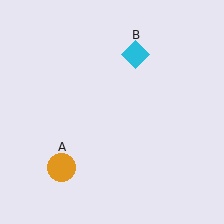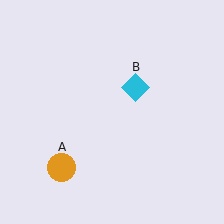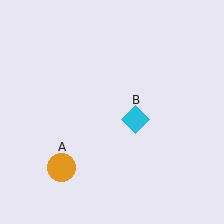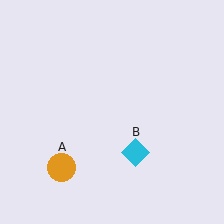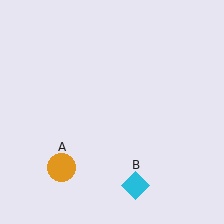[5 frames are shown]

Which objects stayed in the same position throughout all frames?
Orange circle (object A) remained stationary.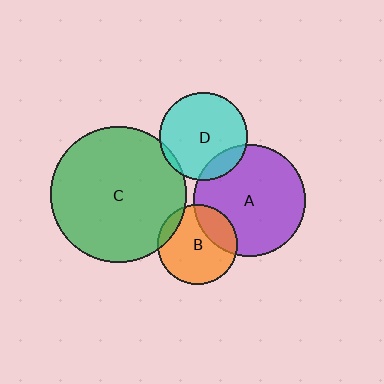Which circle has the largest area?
Circle C (green).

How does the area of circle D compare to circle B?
Approximately 1.2 times.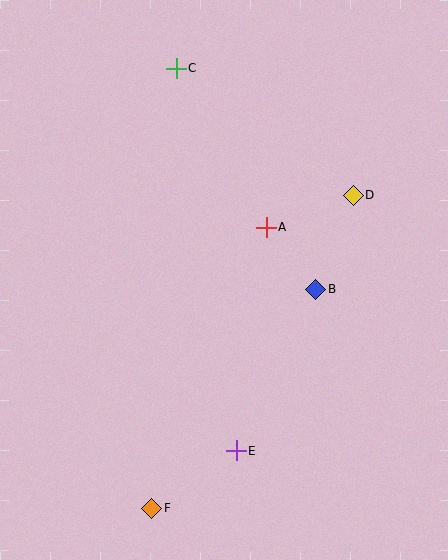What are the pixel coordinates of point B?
Point B is at (316, 289).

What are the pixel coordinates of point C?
Point C is at (176, 68).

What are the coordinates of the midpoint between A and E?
The midpoint between A and E is at (251, 339).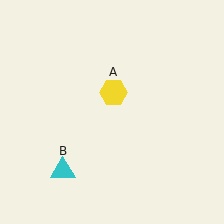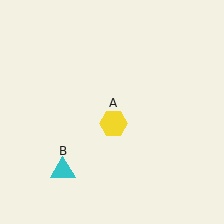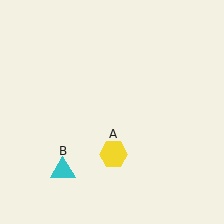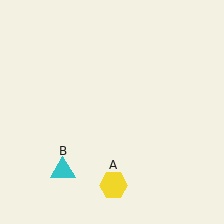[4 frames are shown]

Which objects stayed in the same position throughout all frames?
Cyan triangle (object B) remained stationary.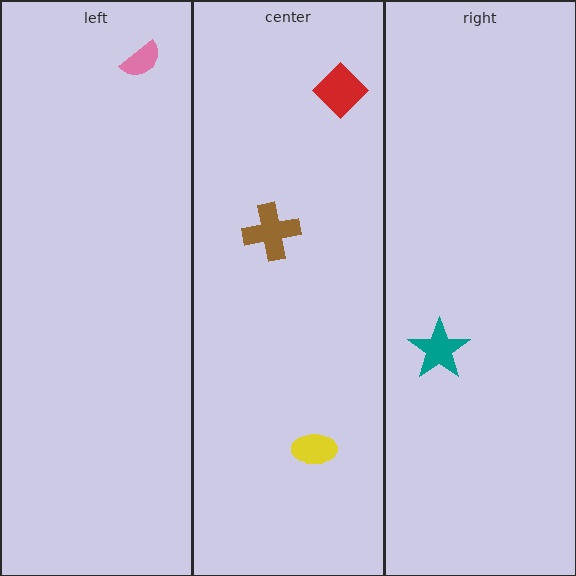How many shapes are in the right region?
1.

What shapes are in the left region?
The pink semicircle.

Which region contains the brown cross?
The center region.